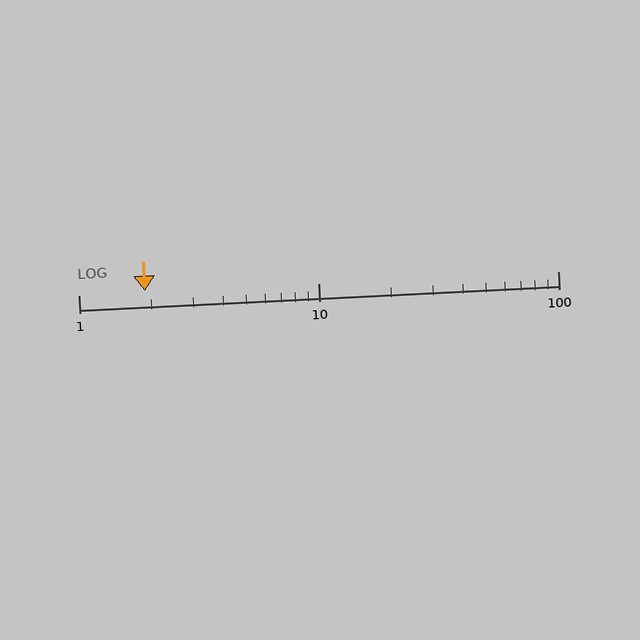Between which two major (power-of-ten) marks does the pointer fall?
The pointer is between 1 and 10.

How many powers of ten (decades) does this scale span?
The scale spans 2 decades, from 1 to 100.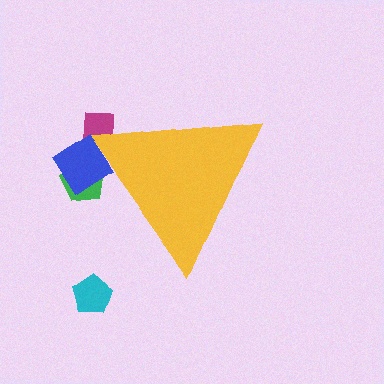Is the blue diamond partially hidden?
Yes, the blue diamond is partially hidden behind the yellow triangle.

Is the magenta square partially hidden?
Yes, the magenta square is partially hidden behind the yellow triangle.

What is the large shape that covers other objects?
A yellow triangle.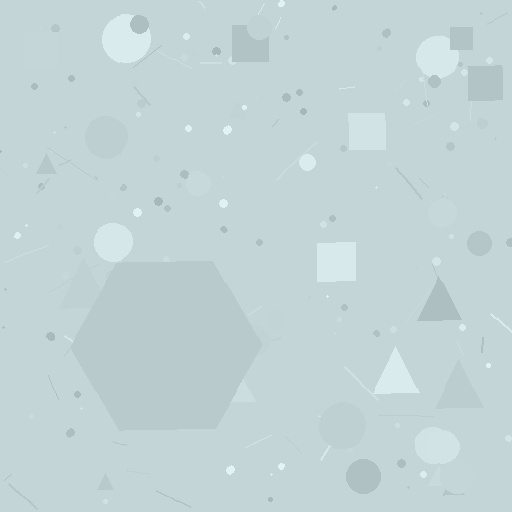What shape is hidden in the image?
A hexagon is hidden in the image.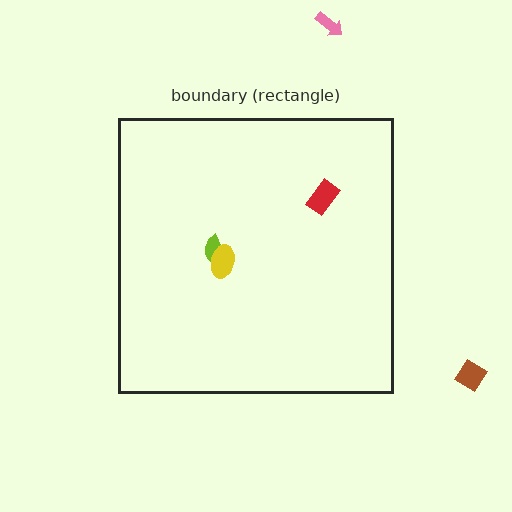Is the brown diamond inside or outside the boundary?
Outside.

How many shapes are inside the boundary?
3 inside, 2 outside.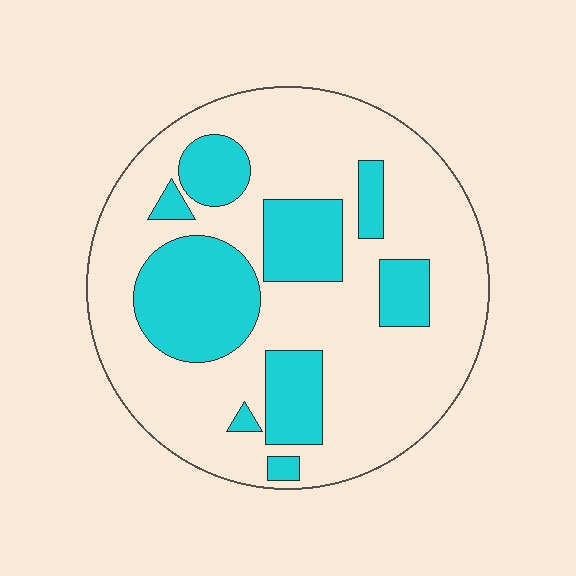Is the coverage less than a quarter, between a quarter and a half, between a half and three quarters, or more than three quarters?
Between a quarter and a half.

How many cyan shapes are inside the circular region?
9.